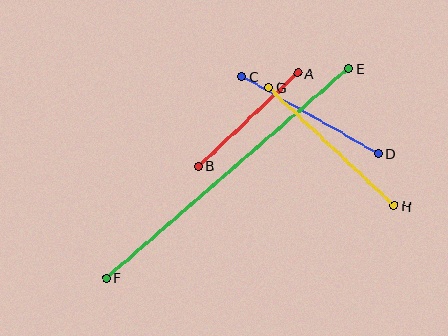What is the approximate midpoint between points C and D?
The midpoint is at approximately (310, 115) pixels.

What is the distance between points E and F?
The distance is approximately 321 pixels.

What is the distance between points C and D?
The distance is approximately 156 pixels.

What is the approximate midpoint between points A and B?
The midpoint is at approximately (248, 120) pixels.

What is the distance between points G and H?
The distance is approximately 172 pixels.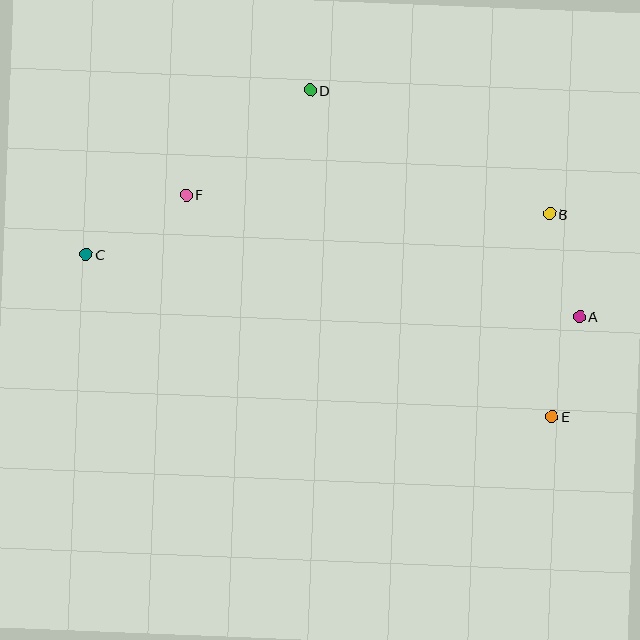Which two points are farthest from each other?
Points A and C are farthest from each other.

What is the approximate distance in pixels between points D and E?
The distance between D and E is approximately 406 pixels.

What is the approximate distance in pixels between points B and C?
The distance between B and C is approximately 465 pixels.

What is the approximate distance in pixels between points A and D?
The distance between A and D is approximately 352 pixels.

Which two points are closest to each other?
Points A and E are closest to each other.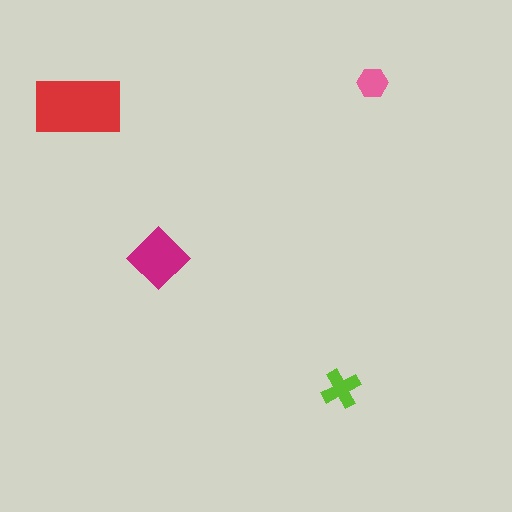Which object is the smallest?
The pink hexagon.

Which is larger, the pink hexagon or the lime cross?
The lime cross.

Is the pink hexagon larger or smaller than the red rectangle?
Smaller.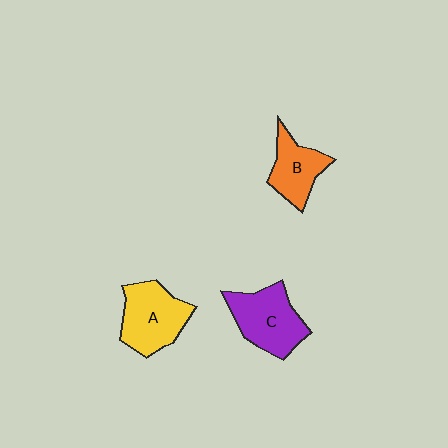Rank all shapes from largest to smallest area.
From largest to smallest: C (purple), A (yellow), B (orange).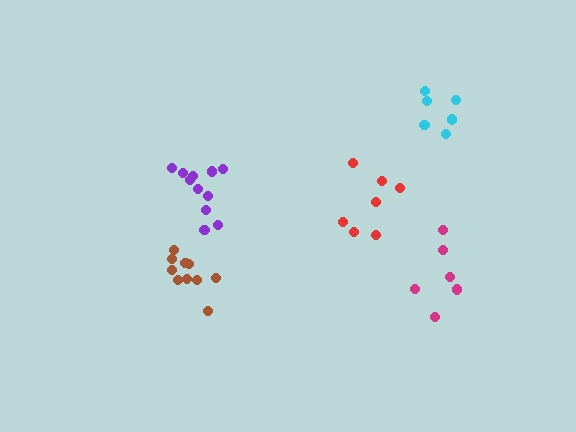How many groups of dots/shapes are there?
There are 5 groups.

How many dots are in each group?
Group 1: 11 dots, Group 2: 10 dots, Group 3: 6 dots, Group 4: 7 dots, Group 5: 6 dots (40 total).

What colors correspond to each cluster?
The clusters are colored: purple, brown, magenta, red, cyan.